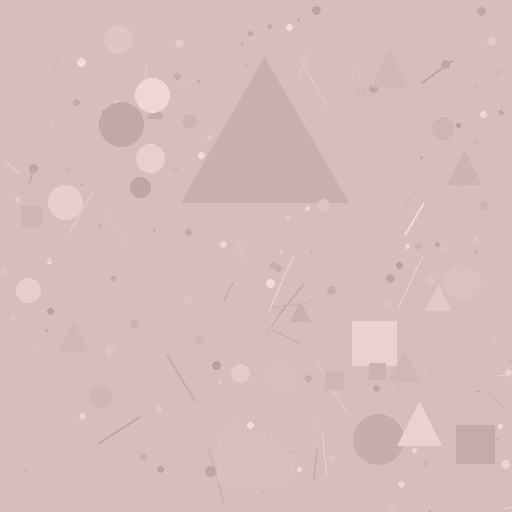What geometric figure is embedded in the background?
A triangle is embedded in the background.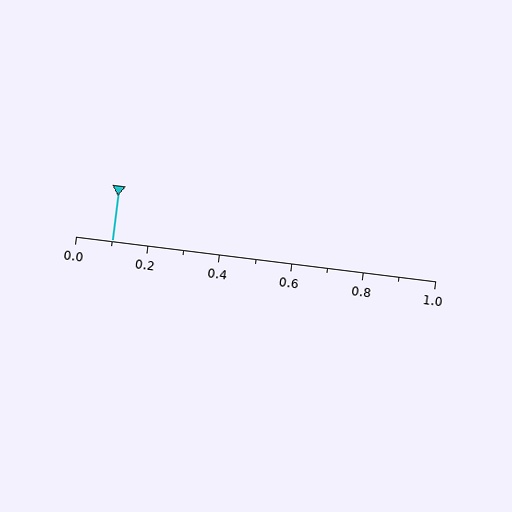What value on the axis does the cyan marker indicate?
The marker indicates approximately 0.1.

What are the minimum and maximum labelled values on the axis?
The axis runs from 0.0 to 1.0.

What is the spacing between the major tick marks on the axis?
The major ticks are spaced 0.2 apart.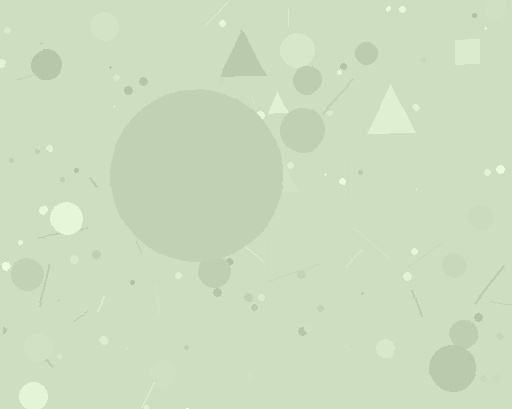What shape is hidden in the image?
A circle is hidden in the image.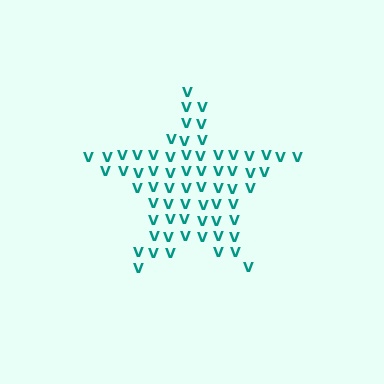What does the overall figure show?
The overall figure shows a star.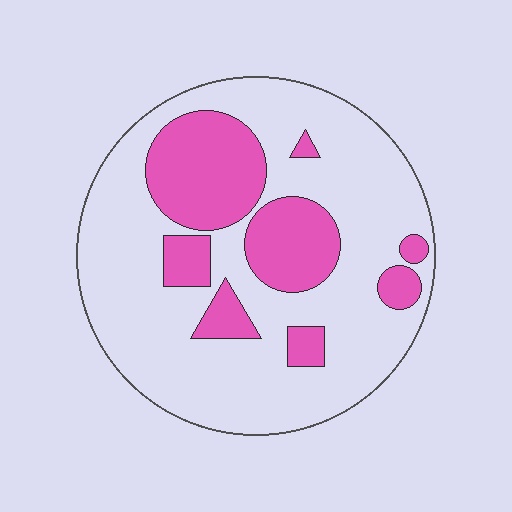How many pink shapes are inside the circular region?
8.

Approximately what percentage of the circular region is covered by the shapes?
Approximately 30%.